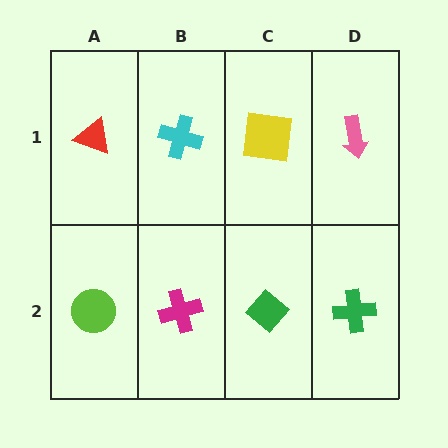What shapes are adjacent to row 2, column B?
A cyan cross (row 1, column B), a lime circle (row 2, column A), a green diamond (row 2, column C).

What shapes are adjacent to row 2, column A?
A red triangle (row 1, column A), a magenta cross (row 2, column B).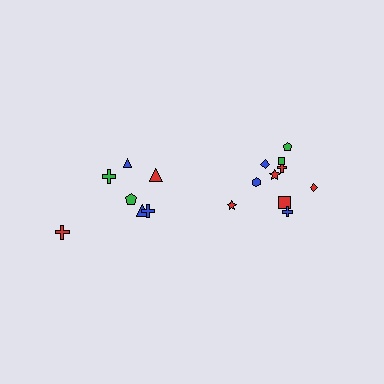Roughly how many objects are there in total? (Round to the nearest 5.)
Roughly 15 objects in total.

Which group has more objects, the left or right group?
The right group.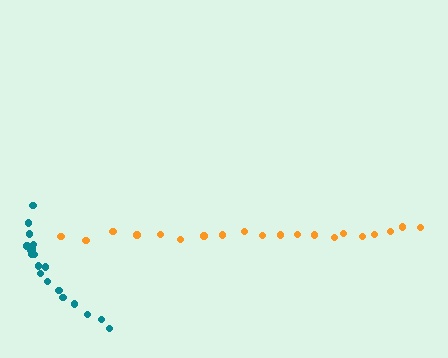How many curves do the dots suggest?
There are 2 distinct paths.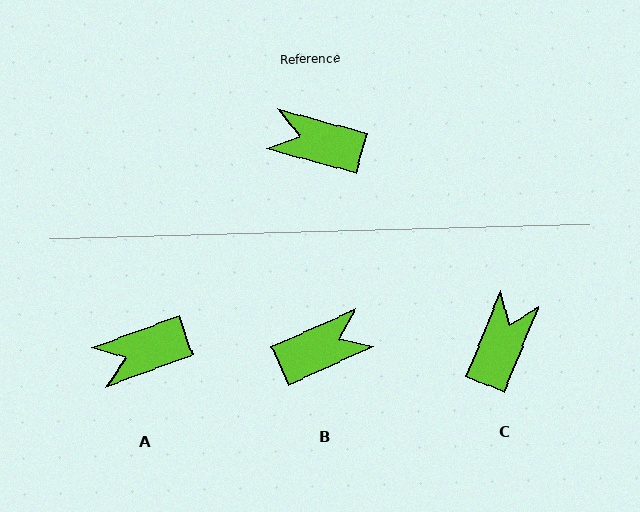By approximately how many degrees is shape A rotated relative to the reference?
Approximately 36 degrees counter-clockwise.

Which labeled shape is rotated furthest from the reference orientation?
B, about 140 degrees away.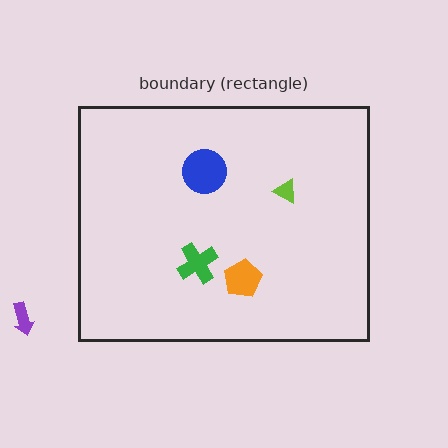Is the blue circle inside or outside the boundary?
Inside.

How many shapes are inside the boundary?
4 inside, 1 outside.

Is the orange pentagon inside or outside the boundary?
Inside.